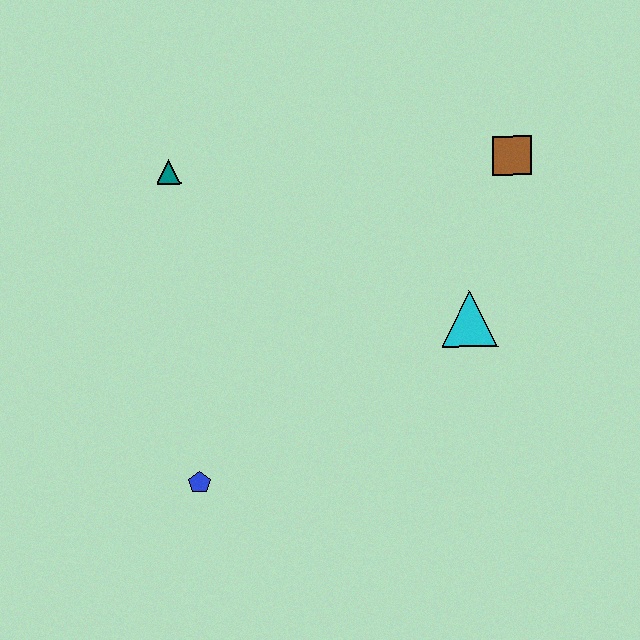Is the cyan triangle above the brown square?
No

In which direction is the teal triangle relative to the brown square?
The teal triangle is to the left of the brown square.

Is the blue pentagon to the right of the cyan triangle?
No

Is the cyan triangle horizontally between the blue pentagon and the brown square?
Yes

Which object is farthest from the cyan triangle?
The teal triangle is farthest from the cyan triangle.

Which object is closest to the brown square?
The cyan triangle is closest to the brown square.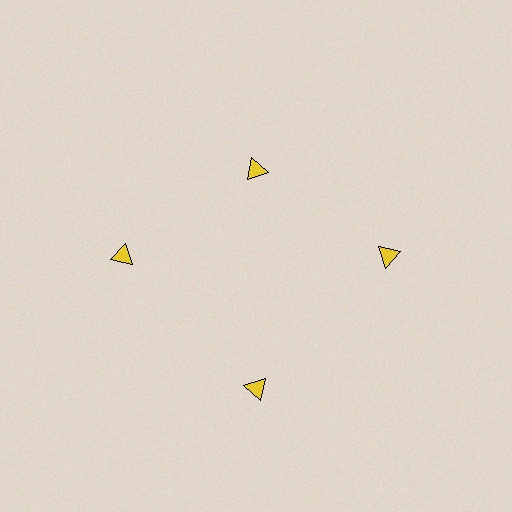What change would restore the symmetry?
The symmetry would be restored by moving it outward, back onto the ring so that all 4 triangles sit at equal angles and equal distance from the center.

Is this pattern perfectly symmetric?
No. The 4 yellow triangles are arranged in a ring, but one element near the 12 o'clock position is pulled inward toward the center, breaking the 4-fold rotational symmetry.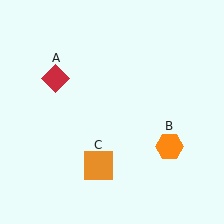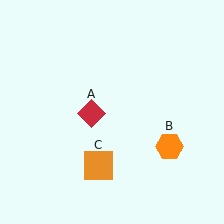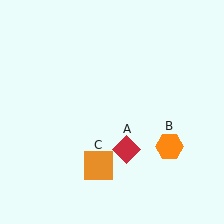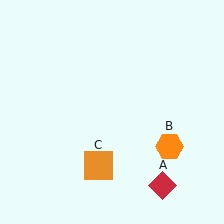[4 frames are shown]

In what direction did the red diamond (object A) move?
The red diamond (object A) moved down and to the right.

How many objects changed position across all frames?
1 object changed position: red diamond (object A).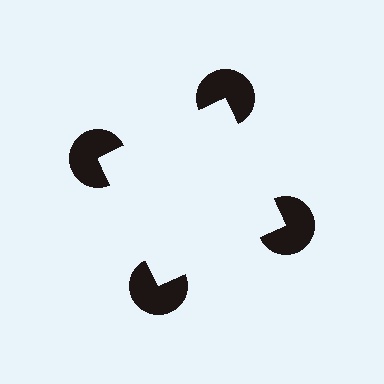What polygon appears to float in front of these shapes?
An illusory square — its edges are inferred from the aligned wedge cuts in the pac-man discs, not physically drawn.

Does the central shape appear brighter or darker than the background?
It typically appears slightly brighter than the background, even though no actual brightness change is drawn.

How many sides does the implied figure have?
4 sides.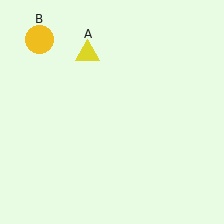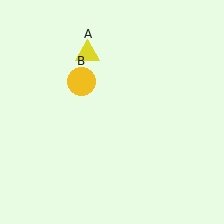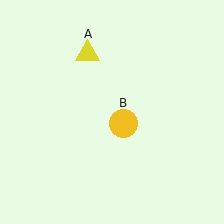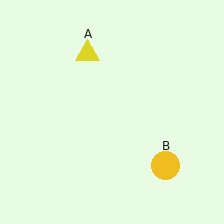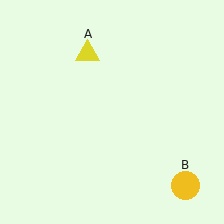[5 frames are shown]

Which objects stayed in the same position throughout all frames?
Yellow triangle (object A) remained stationary.